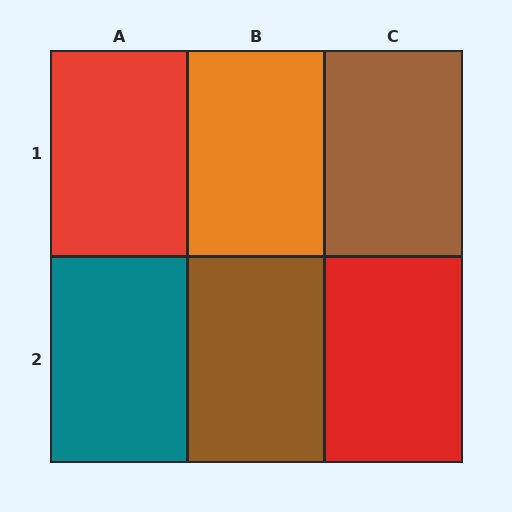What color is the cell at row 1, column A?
Red.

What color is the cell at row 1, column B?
Orange.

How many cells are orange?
1 cell is orange.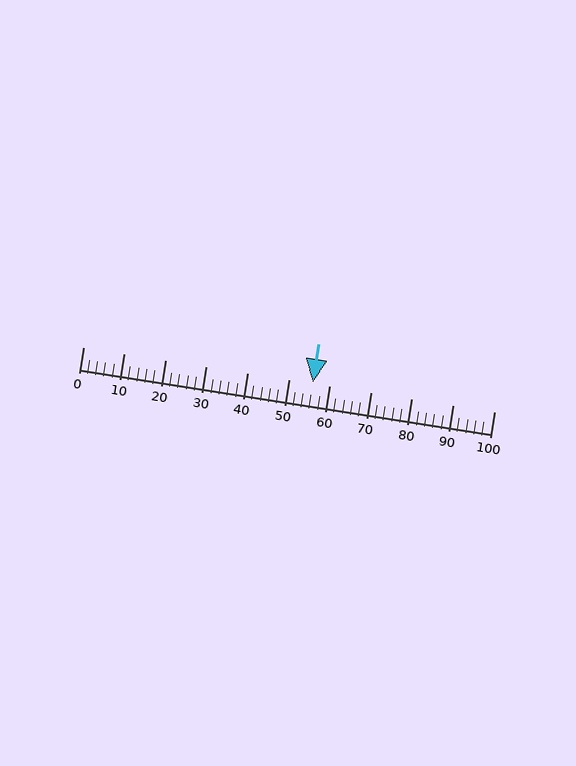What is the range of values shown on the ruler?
The ruler shows values from 0 to 100.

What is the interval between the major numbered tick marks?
The major tick marks are spaced 10 units apart.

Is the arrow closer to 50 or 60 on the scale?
The arrow is closer to 60.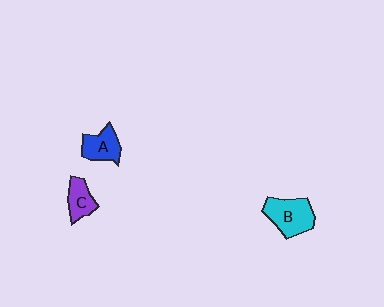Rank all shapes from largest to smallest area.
From largest to smallest: B (cyan), A (blue), C (purple).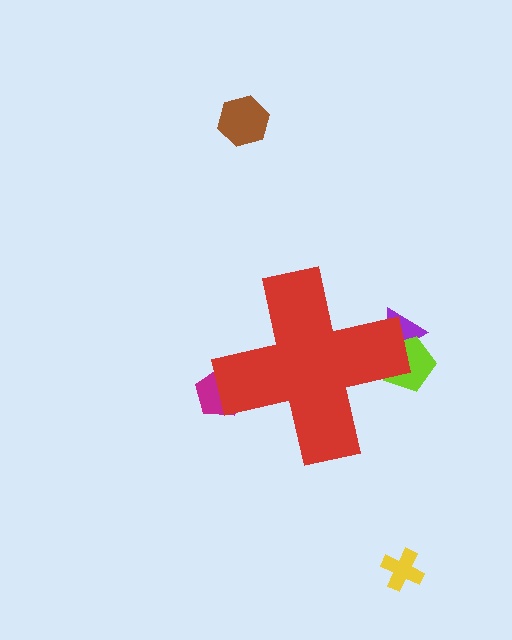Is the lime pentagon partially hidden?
Yes, the lime pentagon is partially hidden behind the red cross.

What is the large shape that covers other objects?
A red cross.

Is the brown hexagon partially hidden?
No, the brown hexagon is fully visible.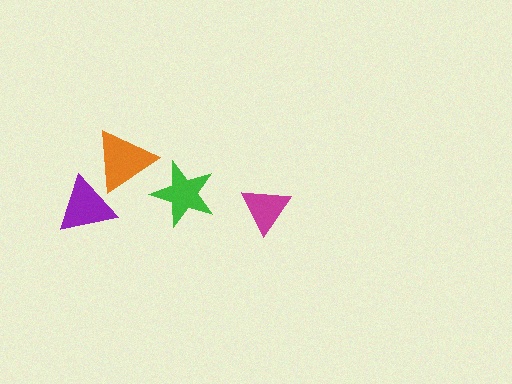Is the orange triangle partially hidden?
Yes, it is partially covered by another shape.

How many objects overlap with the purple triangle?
1 object overlaps with the purple triangle.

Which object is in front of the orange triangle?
The purple triangle is in front of the orange triangle.